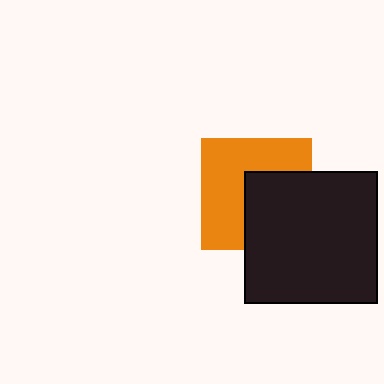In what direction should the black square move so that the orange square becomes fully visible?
The black square should move toward the lower-right. That is the shortest direction to clear the overlap and leave the orange square fully visible.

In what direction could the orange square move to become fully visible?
The orange square could move toward the upper-left. That would shift it out from behind the black square entirely.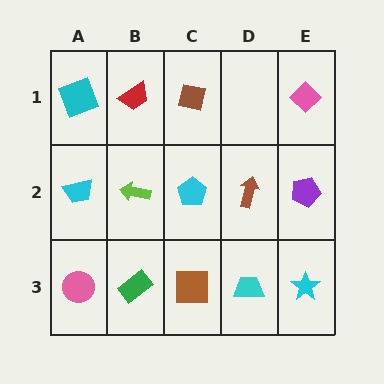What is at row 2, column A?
A cyan trapezoid.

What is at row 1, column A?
A cyan square.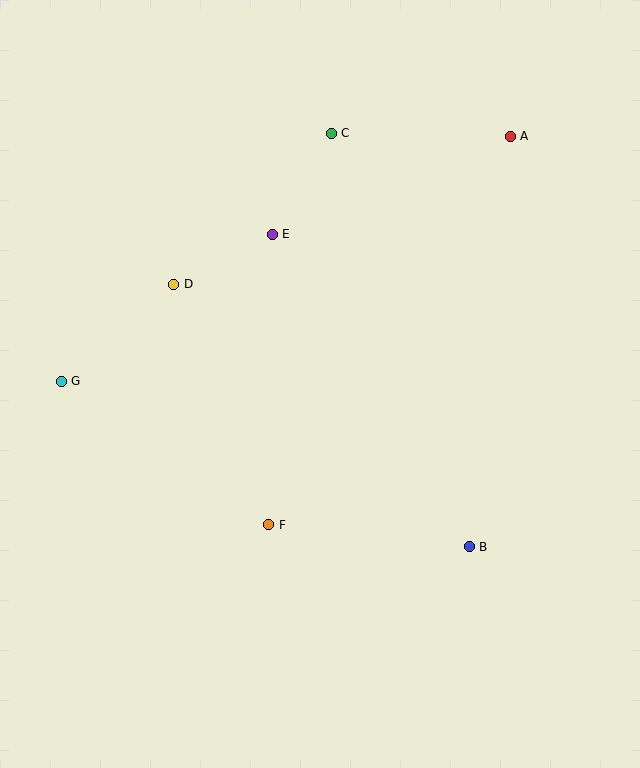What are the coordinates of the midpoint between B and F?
The midpoint between B and F is at (369, 536).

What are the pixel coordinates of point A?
Point A is at (510, 136).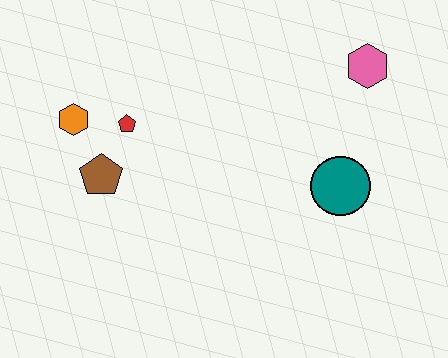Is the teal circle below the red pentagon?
Yes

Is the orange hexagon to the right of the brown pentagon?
No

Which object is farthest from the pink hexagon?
The orange hexagon is farthest from the pink hexagon.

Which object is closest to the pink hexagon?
The teal circle is closest to the pink hexagon.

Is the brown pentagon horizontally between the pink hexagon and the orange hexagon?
Yes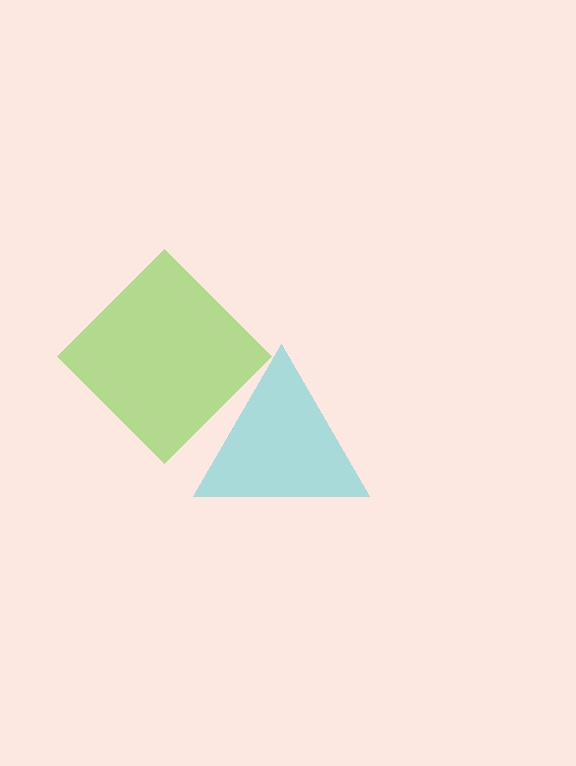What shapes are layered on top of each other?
The layered shapes are: a lime diamond, a cyan triangle.